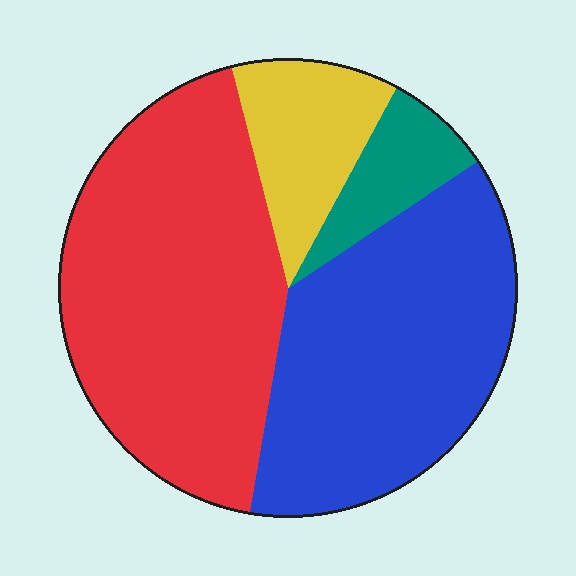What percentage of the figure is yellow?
Yellow covers around 10% of the figure.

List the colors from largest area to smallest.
From largest to smallest: red, blue, yellow, teal.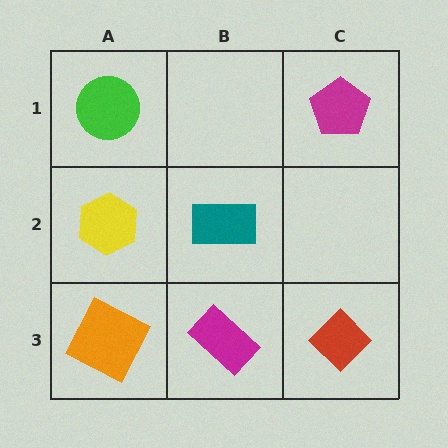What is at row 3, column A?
An orange square.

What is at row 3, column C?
A red diamond.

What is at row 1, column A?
A green circle.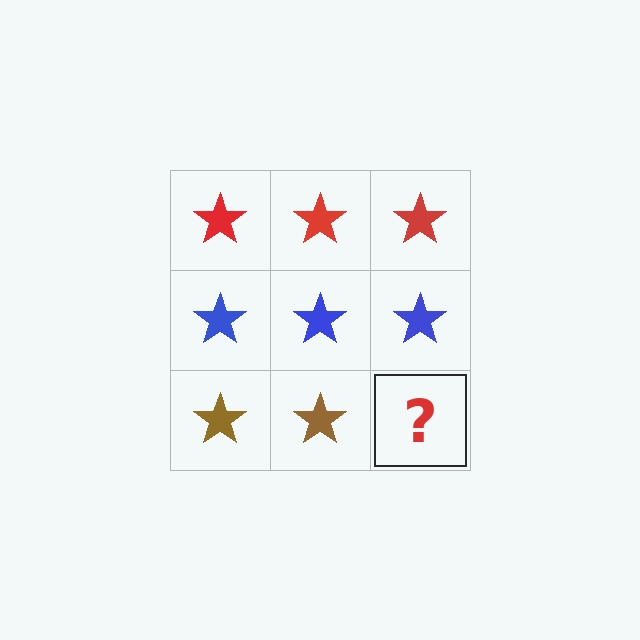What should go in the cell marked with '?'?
The missing cell should contain a brown star.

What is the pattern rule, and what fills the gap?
The rule is that each row has a consistent color. The gap should be filled with a brown star.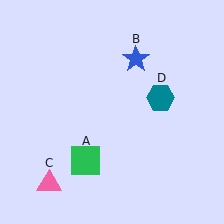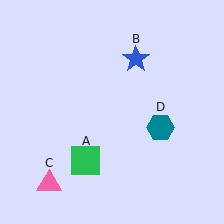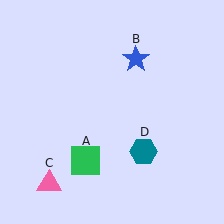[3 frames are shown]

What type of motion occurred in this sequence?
The teal hexagon (object D) rotated clockwise around the center of the scene.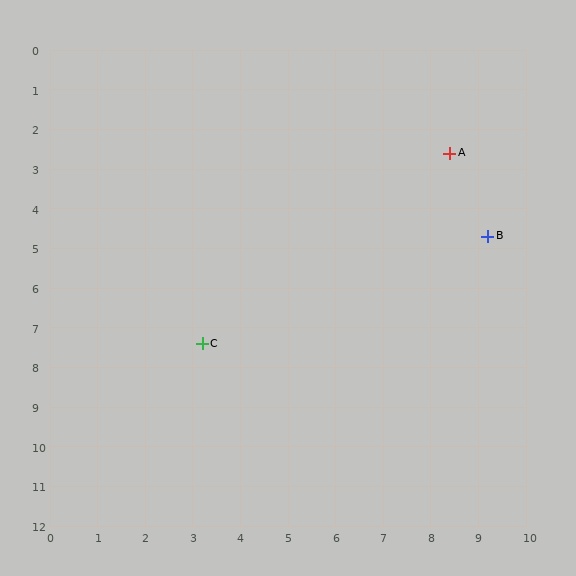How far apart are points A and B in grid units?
Points A and B are about 2.2 grid units apart.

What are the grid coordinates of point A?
Point A is at approximately (8.4, 2.6).